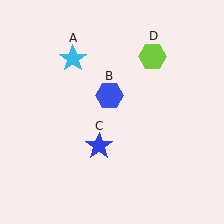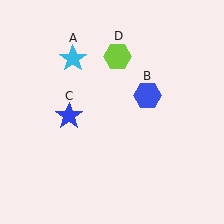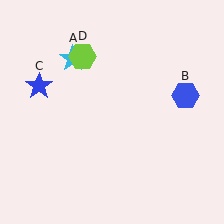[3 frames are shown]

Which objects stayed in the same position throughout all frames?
Cyan star (object A) remained stationary.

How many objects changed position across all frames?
3 objects changed position: blue hexagon (object B), blue star (object C), lime hexagon (object D).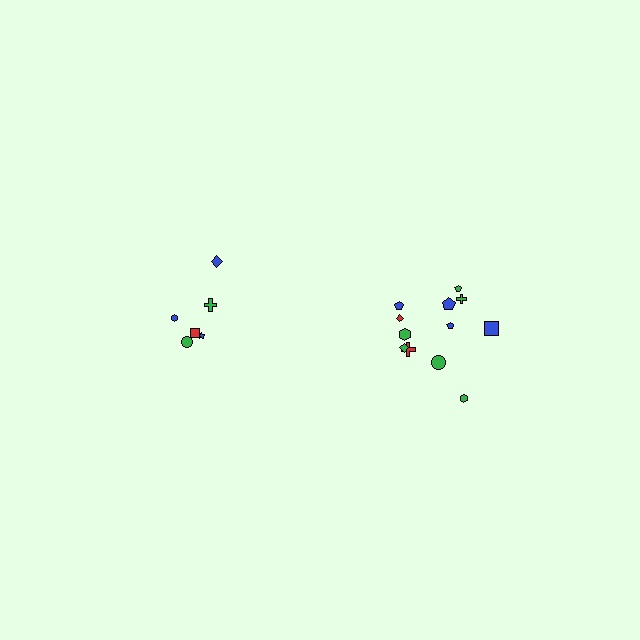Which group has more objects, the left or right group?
The right group.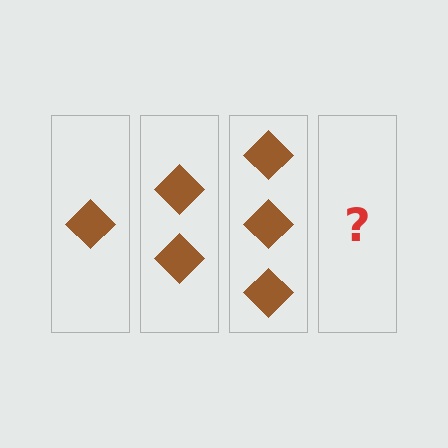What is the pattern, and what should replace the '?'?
The pattern is that each step adds one more diamond. The '?' should be 4 diamonds.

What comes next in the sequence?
The next element should be 4 diamonds.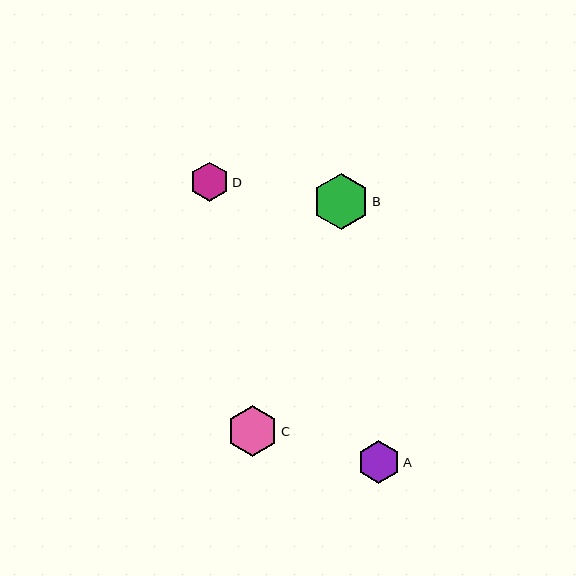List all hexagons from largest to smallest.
From largest to smallest: B, C, A, D.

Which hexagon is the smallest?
Hexagon D is the smallest with a size of approximately 39 pixels.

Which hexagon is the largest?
Hexagon B is the largest with a size of approximately 56 pixels.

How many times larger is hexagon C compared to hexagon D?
Hexagon C is approximately 1.3 times the size of hexagon D.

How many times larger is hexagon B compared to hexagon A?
Hexagon B is approximately 1.3 times the size of hexagon A.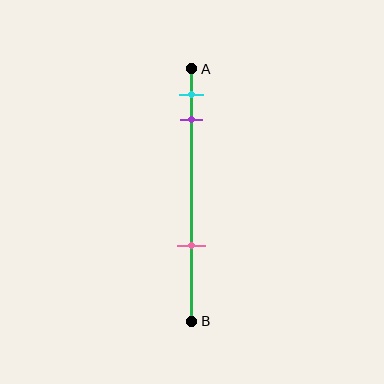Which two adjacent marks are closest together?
The cyan and purple marks are the closest adjacent pair.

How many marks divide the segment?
There are 3 marks dividing the segment.